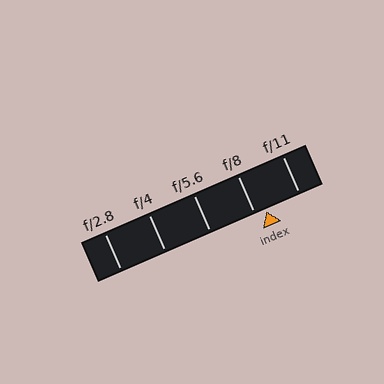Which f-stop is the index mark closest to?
The index mark is closest to f/8.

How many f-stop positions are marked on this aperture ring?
There are 5 f-stop positions marked.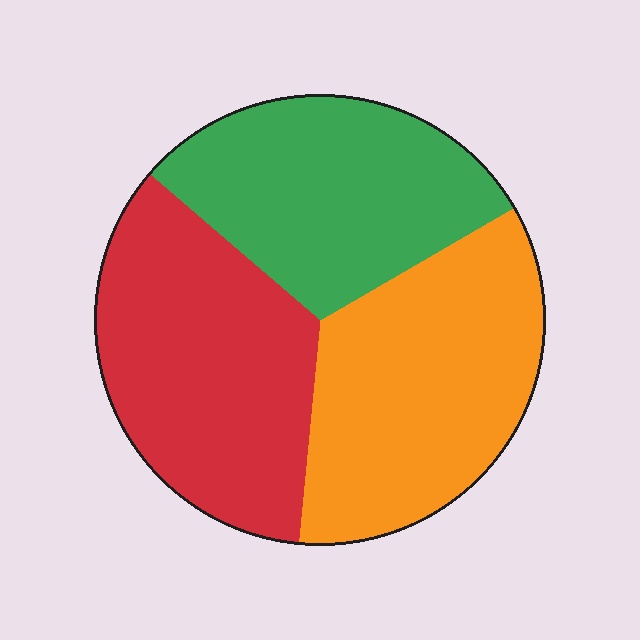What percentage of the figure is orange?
Orange covers around 35% of the figure.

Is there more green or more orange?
Orange.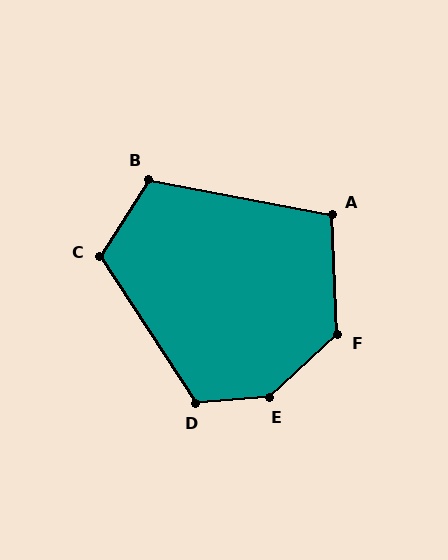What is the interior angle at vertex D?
Approximately 119 degrees (obtuse).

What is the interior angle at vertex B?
Approximately 111 degrees (obtuse).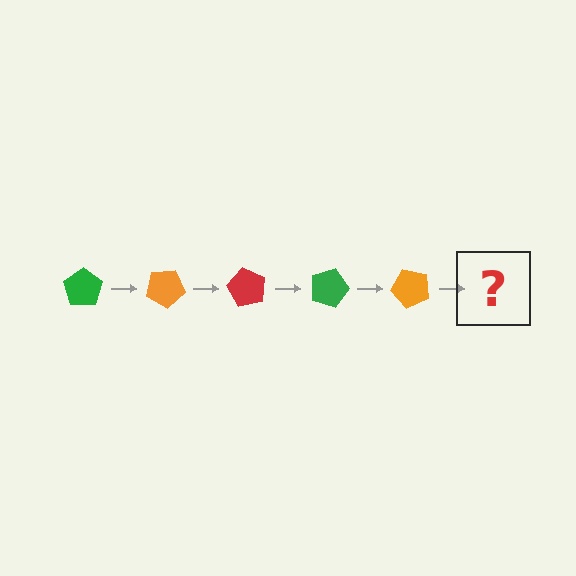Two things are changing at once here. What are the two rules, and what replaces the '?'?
The two rules are that it rotates 30 degrees each step and the color cycles through green, orange, and red. The '?' should be a red pentagon, rotated 150 degrees from the start.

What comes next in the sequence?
The next element should be a red pentagon, rotated 150 degrees from the start.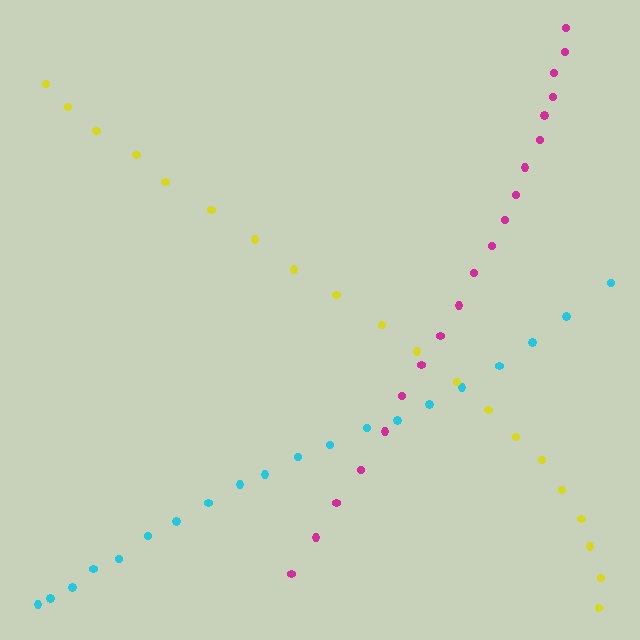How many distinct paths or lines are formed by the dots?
There are 3 distinct paths.